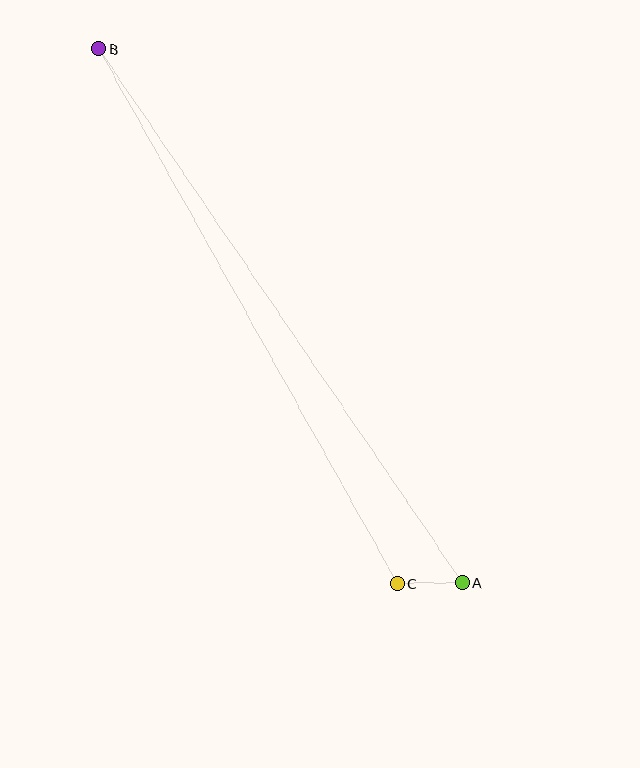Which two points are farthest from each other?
Points A and B are farthest from each other.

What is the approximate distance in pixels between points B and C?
The distance between B and C is approximately 612 pixels.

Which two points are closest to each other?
Points A and C are closest to each other.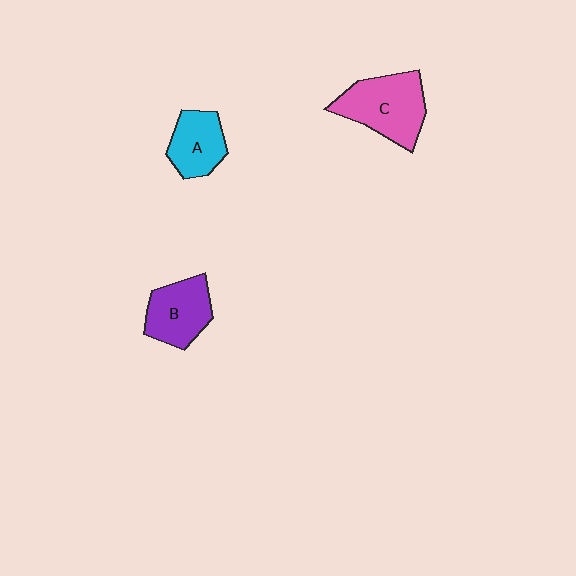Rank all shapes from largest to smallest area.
From largest to smallest: C (pink), B (purple), A (cyan).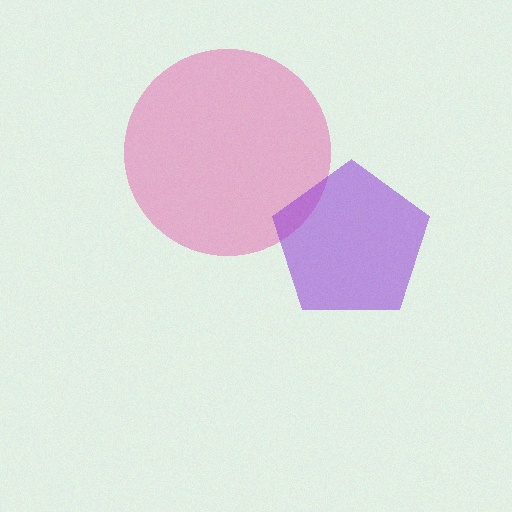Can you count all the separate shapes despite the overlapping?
Yes, there are 2 separate shapes.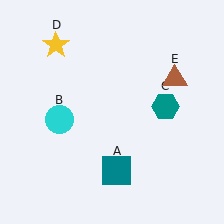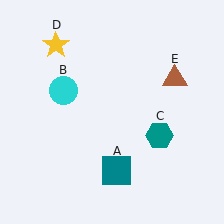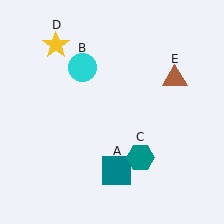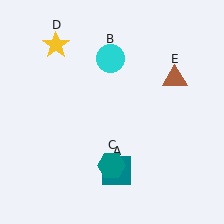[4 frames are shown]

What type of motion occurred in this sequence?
The cyan circle (object B), teal hexagon (object C) rotated clockwise around the center of the scene.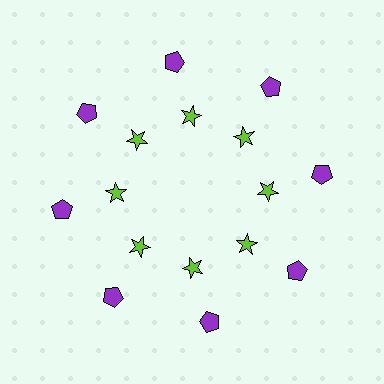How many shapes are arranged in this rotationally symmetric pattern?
There are 16 shapes, arranged in 8 groups of 2.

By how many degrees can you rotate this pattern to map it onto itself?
The pattern maps onto itself every 45 degrees of rotation.